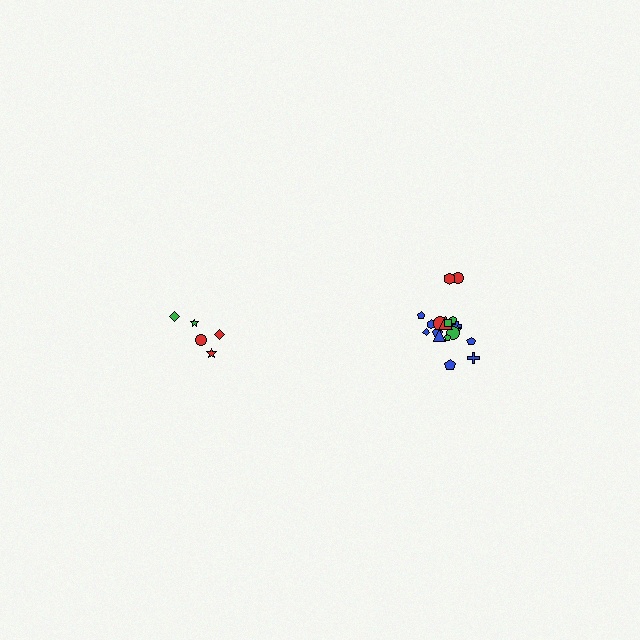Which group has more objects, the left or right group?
The right group.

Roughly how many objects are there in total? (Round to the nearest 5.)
Roughly 25 objects in total.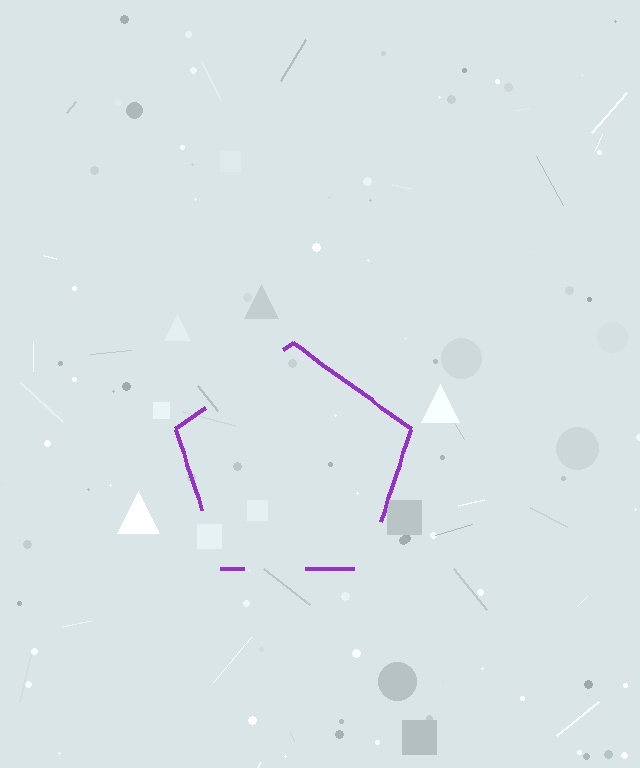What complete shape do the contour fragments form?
The contour fragments form a pentagon.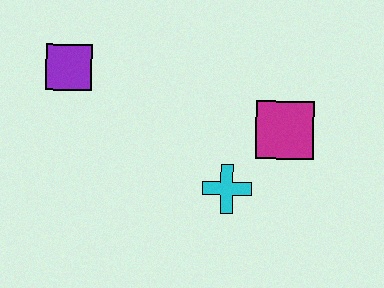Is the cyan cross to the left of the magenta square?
Yes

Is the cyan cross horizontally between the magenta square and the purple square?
Yes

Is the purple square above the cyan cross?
Yes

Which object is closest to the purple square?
The cyan cross is closest to the purple square.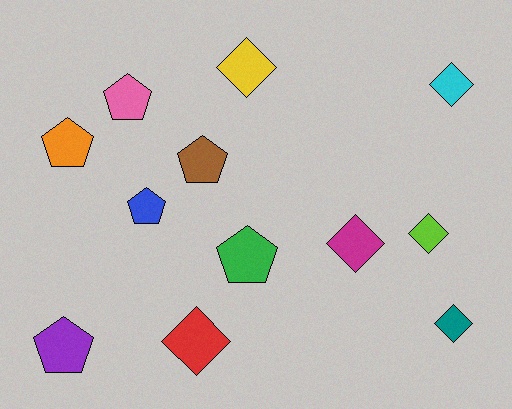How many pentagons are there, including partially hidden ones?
There are 6 pentagons.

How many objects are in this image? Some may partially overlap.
There are 12 objects.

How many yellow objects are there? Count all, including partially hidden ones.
There is 1 yellow object.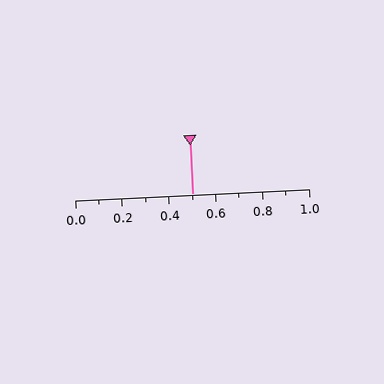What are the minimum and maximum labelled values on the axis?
The axis runs from 0.0 to 1.0.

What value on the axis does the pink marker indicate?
The marker indicates approximately 0.5.